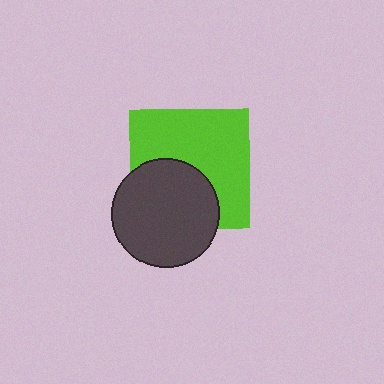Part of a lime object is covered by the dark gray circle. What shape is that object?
It is a square.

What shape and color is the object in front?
The object in front is a dark gray circle.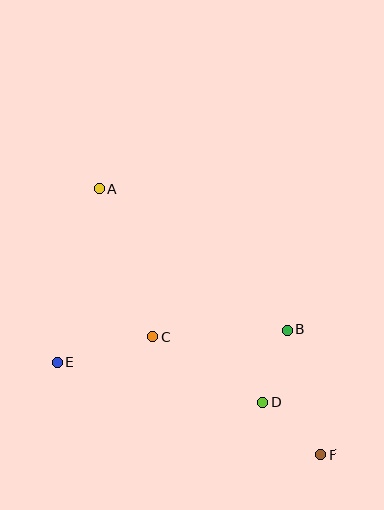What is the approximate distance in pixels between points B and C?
The distance between B and C is approximately 135 pixels.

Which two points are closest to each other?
Points B and D are closest to each other.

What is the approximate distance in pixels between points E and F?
The distance between E and F is approximately 279 pixels.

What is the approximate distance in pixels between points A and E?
The distance between A and E is approximately 179 pixels.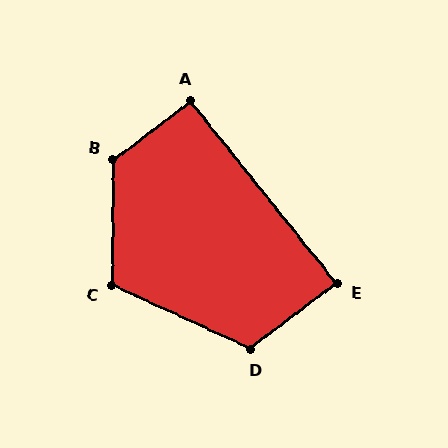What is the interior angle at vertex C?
Approximately 114 degrees (obtuse).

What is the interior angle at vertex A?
Approximately 91 degrees (approximately right).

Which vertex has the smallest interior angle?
E, at approximately 88 degrees.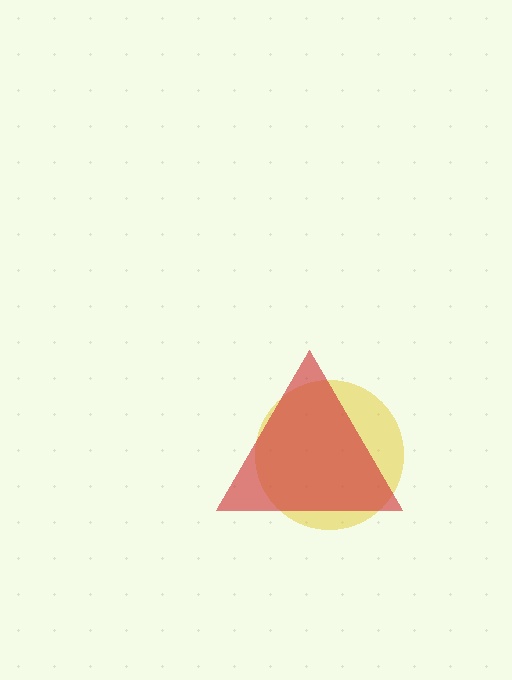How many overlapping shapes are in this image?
There are 2 overlapping shapes in the image.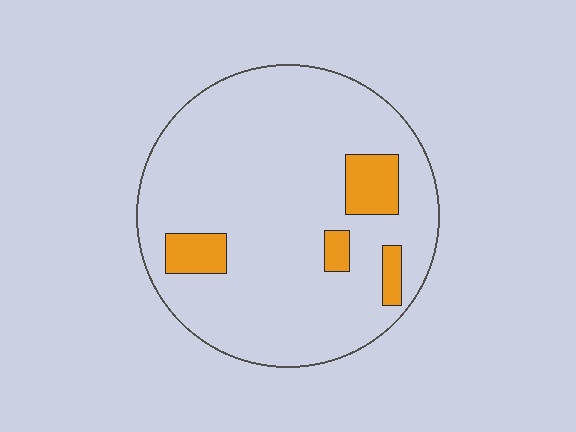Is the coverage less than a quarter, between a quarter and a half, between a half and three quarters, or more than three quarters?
Less than a quarter.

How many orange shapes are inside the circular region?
4.